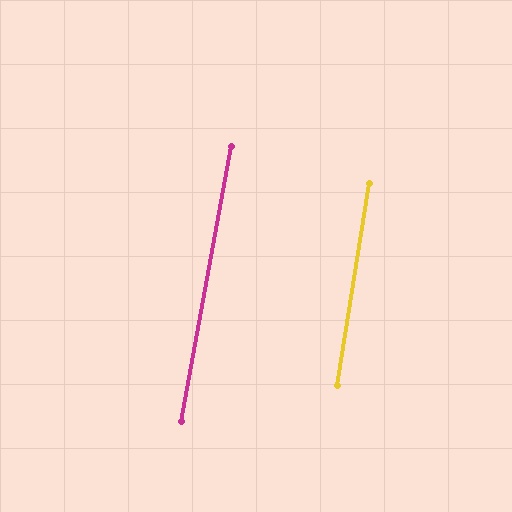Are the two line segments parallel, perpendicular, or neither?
Parallel — their directions differ by only 1.4°.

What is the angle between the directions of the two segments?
Approximately 1 degree.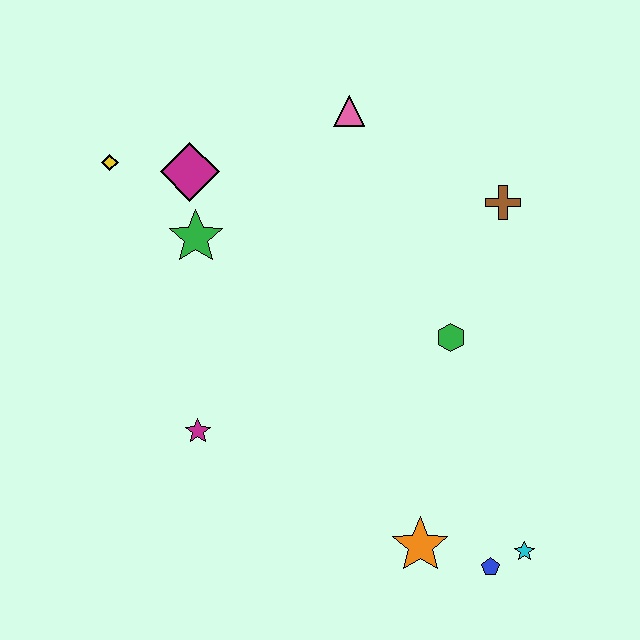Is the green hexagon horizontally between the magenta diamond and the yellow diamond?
No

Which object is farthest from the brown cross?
The yellow diamond is farthest from the brown cross.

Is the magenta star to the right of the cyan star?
No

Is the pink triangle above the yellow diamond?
Yes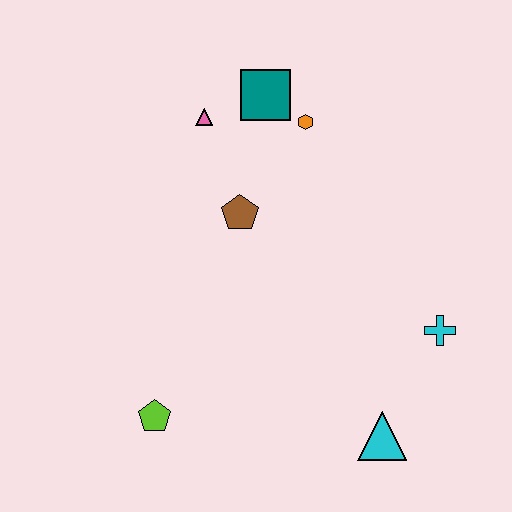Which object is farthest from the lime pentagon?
The teal square is farthest from the lime pentagon.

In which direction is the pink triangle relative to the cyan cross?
The pink triangle is to the left of the cyan cross.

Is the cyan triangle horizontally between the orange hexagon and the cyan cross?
Yes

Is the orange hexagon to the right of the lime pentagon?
Yes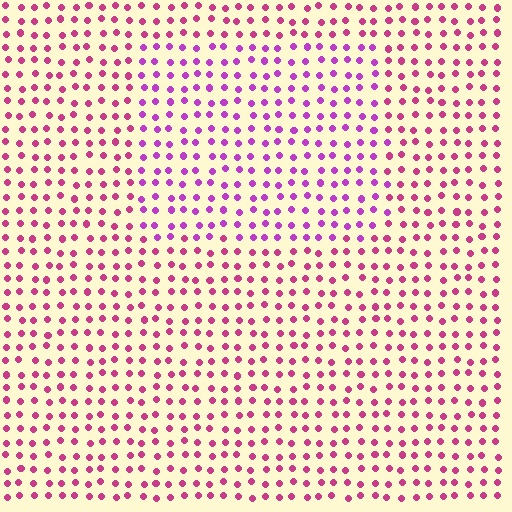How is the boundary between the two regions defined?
The boundary is defined purely by a slight shift in hue (about 32 degrees). Spacing, size, and orientation are identical on both sides.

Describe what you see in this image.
The image is filled with small magenta elements in a uniform arrangement. A rectangle-shaped region is visible where the elements are tinted to a slightly different hue, forming a subtle color boundary.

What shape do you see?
I see a rectangle.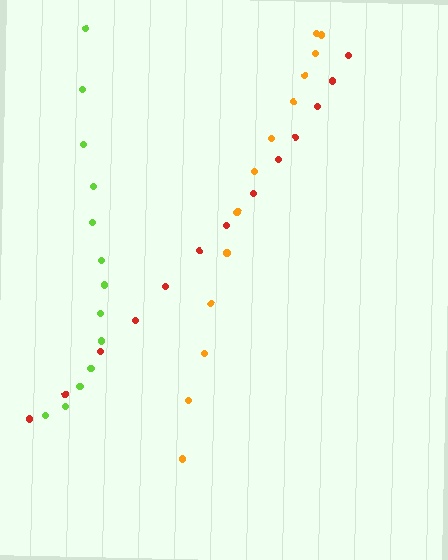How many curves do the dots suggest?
There are 3 distinct paths.